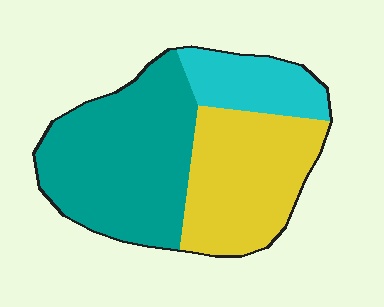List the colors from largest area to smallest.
From largest to smallest: teal, yellow, cyan.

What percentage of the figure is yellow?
Yellow takes up about three eighths (3/8) of the figure.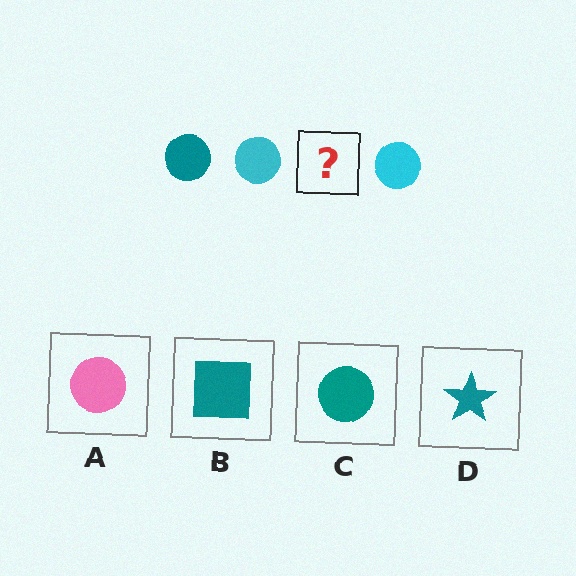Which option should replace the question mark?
Option C.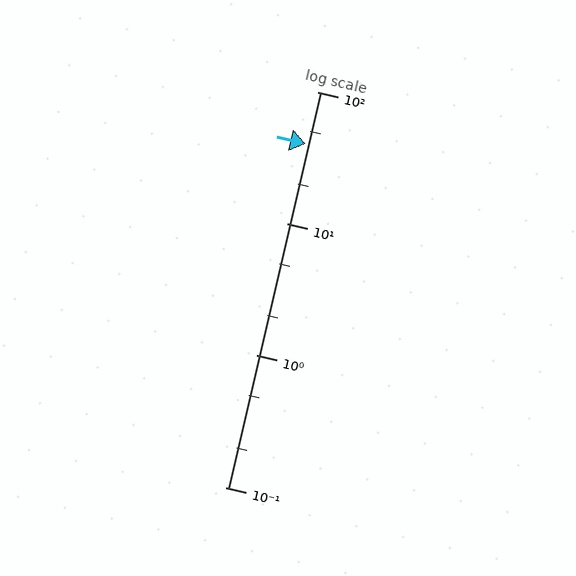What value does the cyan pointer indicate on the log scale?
The pointer indicates approximately 40.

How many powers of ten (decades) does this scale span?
The scale spans 3 decades, from 0.1 to 100.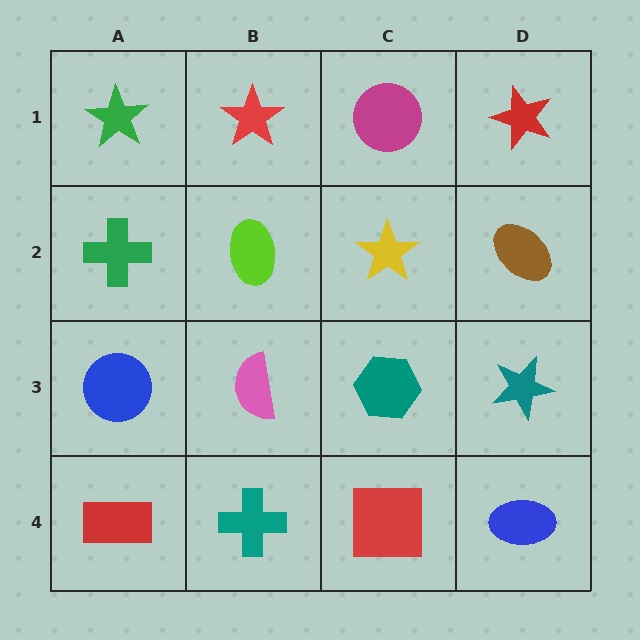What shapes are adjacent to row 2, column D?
A red star (row 1, column D), a teal star (row 3, column D), a yellow star (row 2, column C).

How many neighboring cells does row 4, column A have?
2.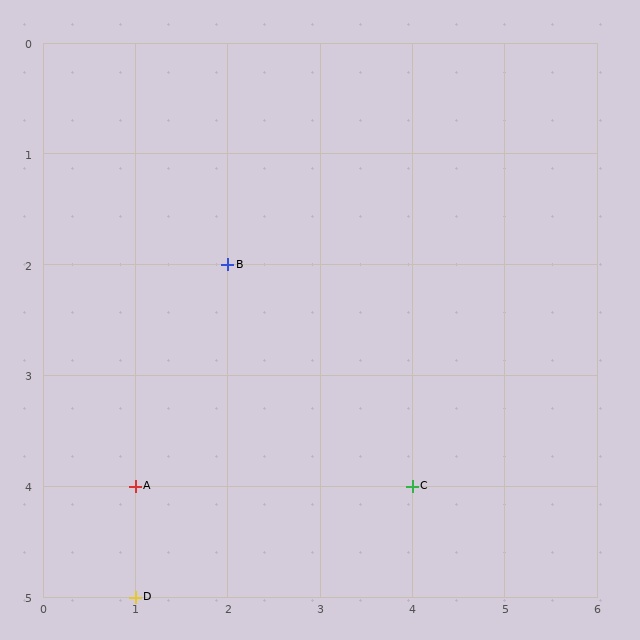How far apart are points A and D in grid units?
Points A and D are 1 row apart.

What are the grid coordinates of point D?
Point D is at grid coordinates (1, 5).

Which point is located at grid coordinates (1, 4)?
Point A is at (1, 4).